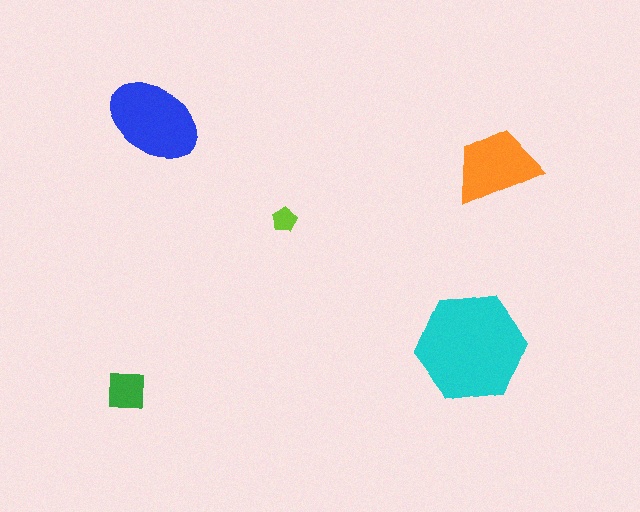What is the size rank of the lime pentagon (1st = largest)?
5th.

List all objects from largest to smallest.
The cyan hexagon, the blue ellipse, the orange trapezoid, the green square, the lime pentagon.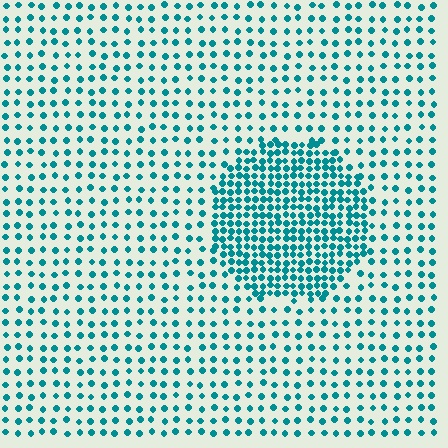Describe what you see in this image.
The image contains small teal elements arranged at two different densities. A circle-shaped region is visible where the elements are more densely packed than the surrounding area.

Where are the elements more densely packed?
The elements are more densely packed inside the circle boundary.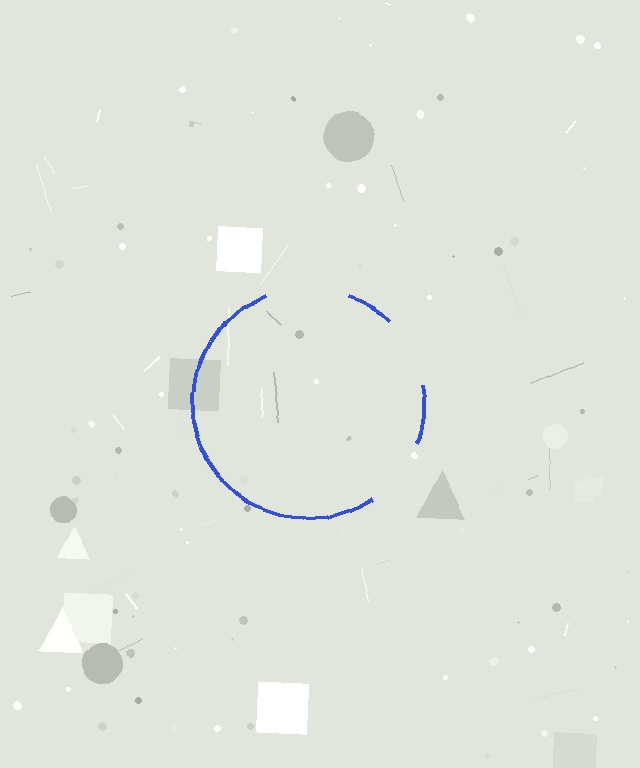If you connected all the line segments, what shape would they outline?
They would outline a circle.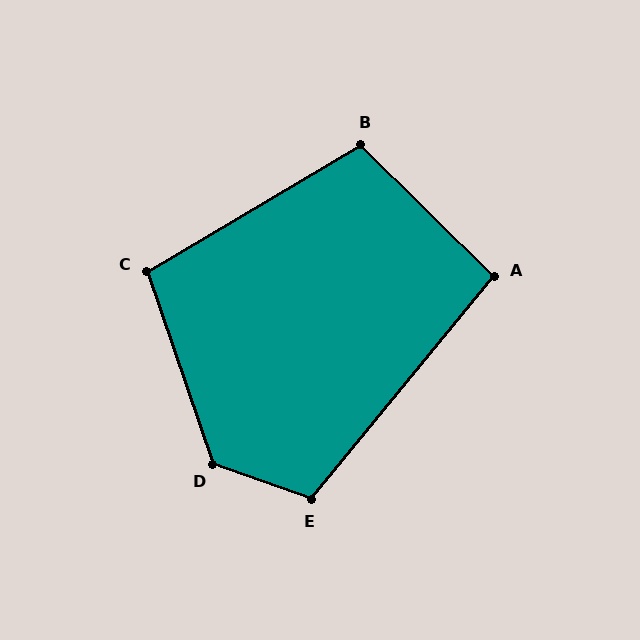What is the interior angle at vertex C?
Approximately 102 degrees (obtuse).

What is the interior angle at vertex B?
Approximately 105 degrees (obtuse).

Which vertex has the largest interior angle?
D, at approximately 128 degrees.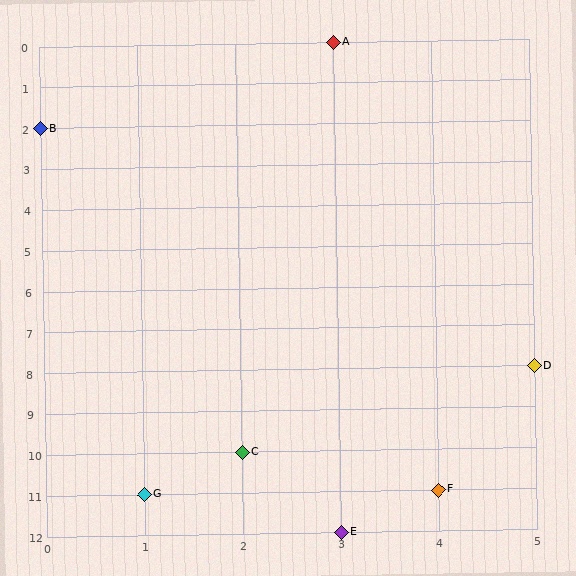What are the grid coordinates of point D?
Point D is at grid coordinates (5, 8).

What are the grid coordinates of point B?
Point B is at grid coordinates (0, 2).